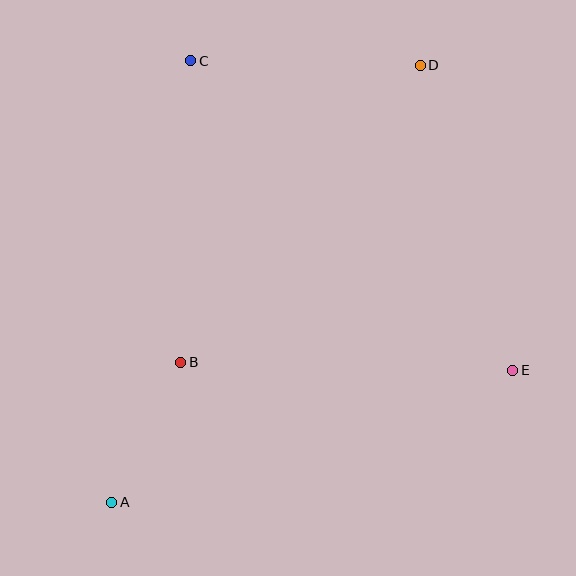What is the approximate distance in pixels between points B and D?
The distance between B and D is approximately 382 pixels.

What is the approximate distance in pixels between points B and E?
The distance between B and E is approximately 332 pixels.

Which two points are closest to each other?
Points A and B are closest to each other.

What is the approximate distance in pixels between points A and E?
The distance between A and E is approximately 422 pixels.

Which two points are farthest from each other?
Points A and D are farthest from each other.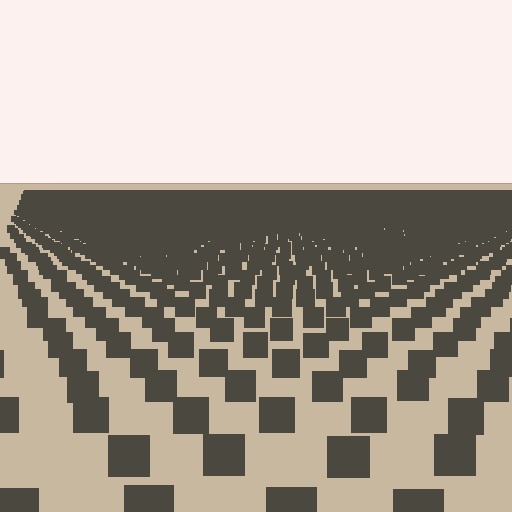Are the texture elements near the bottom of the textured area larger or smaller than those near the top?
Larger. Near the bottom, elements are closer to the viewer and appear at a bigger on-screen size.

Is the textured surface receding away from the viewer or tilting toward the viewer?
The surface is receding away from the viewer. Texture elements get smaller and denser toward the top.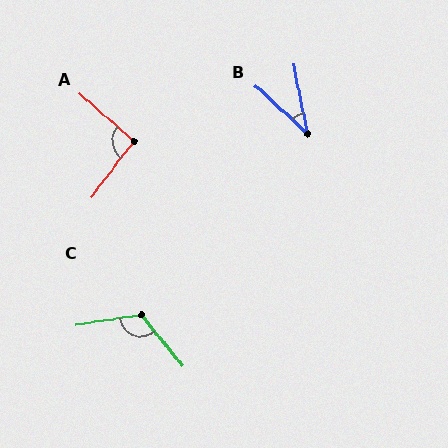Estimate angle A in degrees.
Approximately 94 degrees.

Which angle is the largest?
C, at approximately 121 degrees.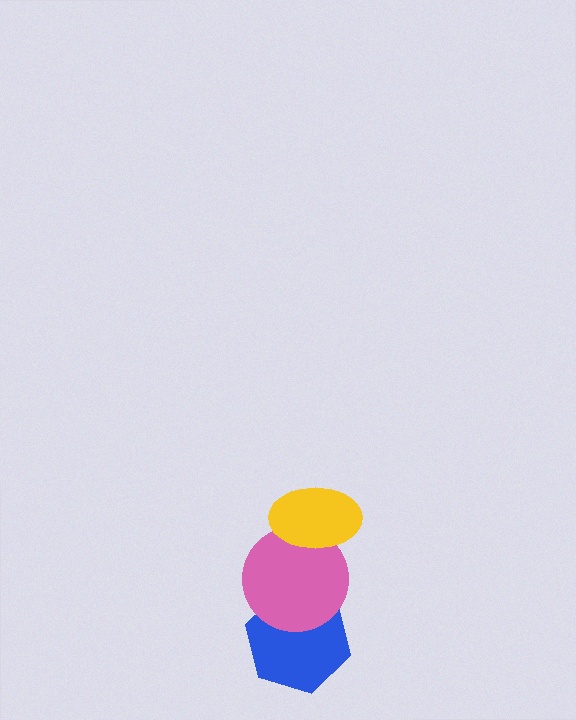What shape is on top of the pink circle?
The yellow ellipse is on top of the pink circle.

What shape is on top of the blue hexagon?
The pink circle is on top of the blue hexagon.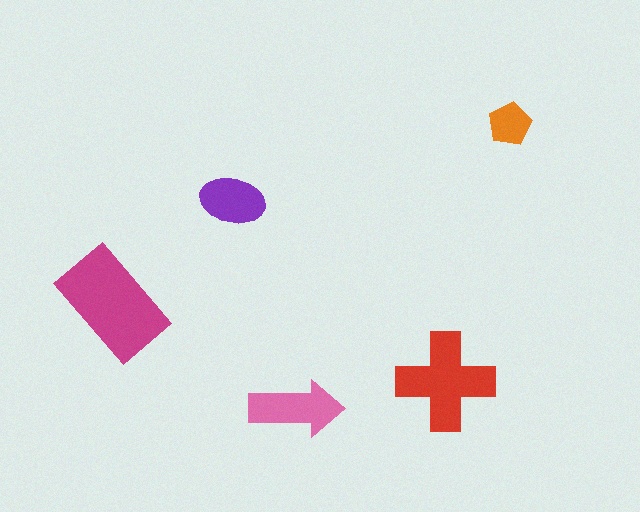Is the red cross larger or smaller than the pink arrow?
Larger.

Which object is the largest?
The magenta rectangle.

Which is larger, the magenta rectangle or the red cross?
The magenta rectangle.